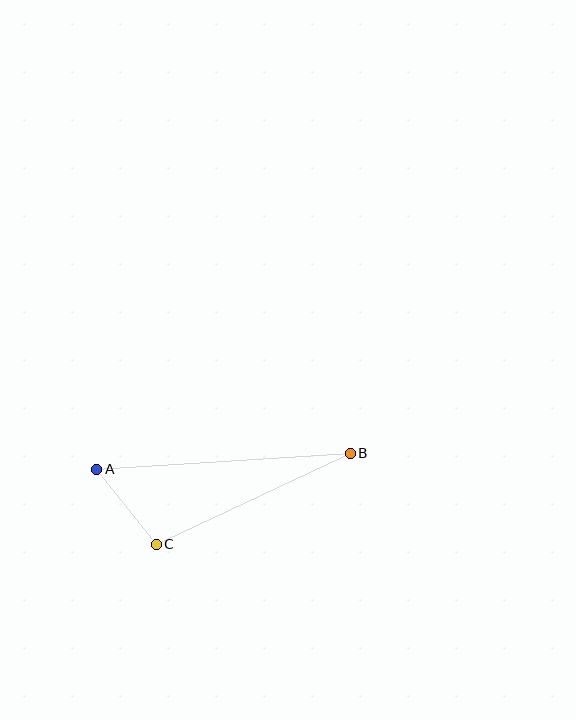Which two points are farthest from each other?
Points A and B are farthest from each other.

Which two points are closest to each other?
Points A and C are closest to each other.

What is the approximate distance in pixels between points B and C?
The distance between B and C is approximately 214 pixels.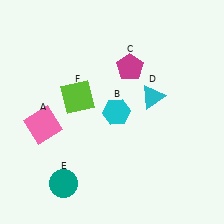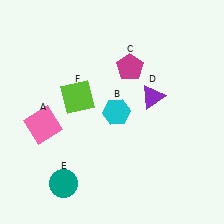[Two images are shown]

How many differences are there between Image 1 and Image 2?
There is 1 difference between the two images.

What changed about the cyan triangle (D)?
In Image 1, D is cyan. In Image 2, it changed to purple.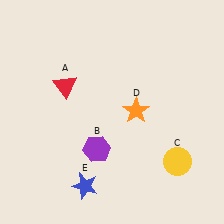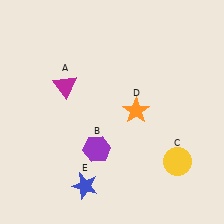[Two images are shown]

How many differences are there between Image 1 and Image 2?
There is 1 difference between the two images.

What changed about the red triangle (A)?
In Image 1, A is red. In Image 2, it changed to magenta.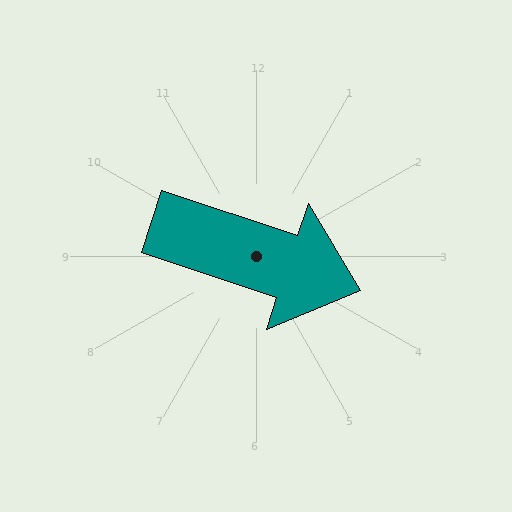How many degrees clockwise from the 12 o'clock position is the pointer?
Approximately 108 degrees.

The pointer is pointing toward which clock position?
Roughly 4 o'clock.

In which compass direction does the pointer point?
East.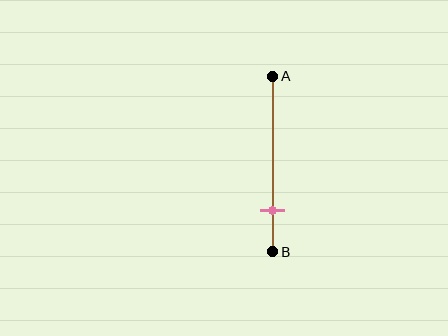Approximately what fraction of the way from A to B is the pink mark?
The pink mark is approximately 75% of the way from A to B.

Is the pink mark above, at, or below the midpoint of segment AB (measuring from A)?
The pink mark is below the midpoint of segment AB.